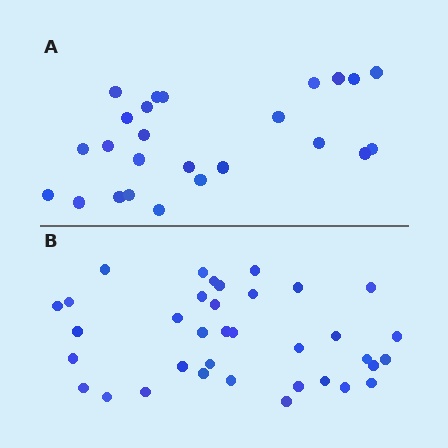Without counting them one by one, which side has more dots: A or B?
Region B (the bottom region) has more dots.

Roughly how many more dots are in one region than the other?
Region B has roughly 12 or so more dots than region A.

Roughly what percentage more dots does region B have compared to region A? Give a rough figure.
About 45% more.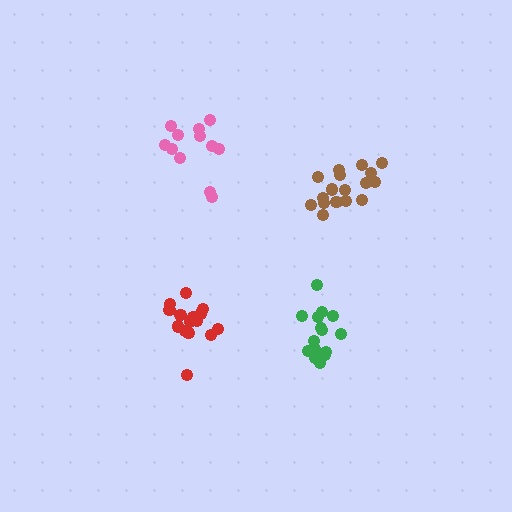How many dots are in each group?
Group 1: 17 dots, Group 2: 15 dots, Group 3: 12 dots, Group 4: 15 dots (59 total).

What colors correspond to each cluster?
The clusters are colored: brown, red, pink, green.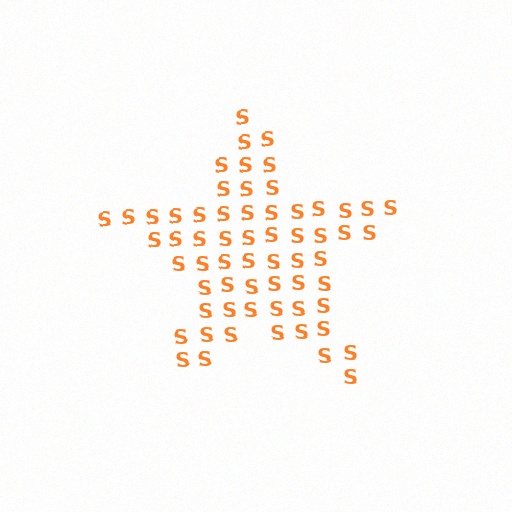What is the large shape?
The large shape is a star.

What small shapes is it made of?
It is made of small letter S's.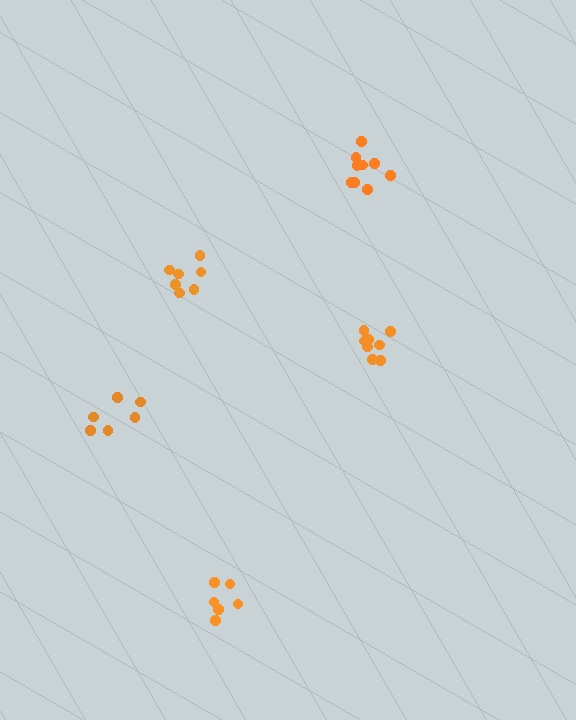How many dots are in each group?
Group 1: 7 dots, Group 2: 6 dots, Group 3: 6 dots, Group 4: 8 dots, Group 5: 9 dots (36 total).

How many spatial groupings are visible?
There are 5 spatial groupings.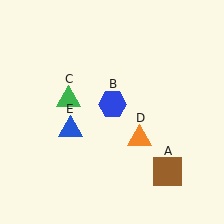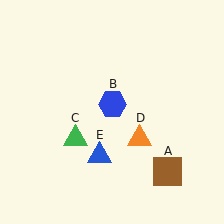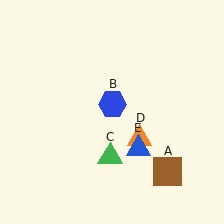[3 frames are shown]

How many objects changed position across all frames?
2 objects changed position: green triangle (object C), blue triangle (object E).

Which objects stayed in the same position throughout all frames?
Brown square (object A) and blue hexagon (object B) and orange triangle (object D) remained stationary.